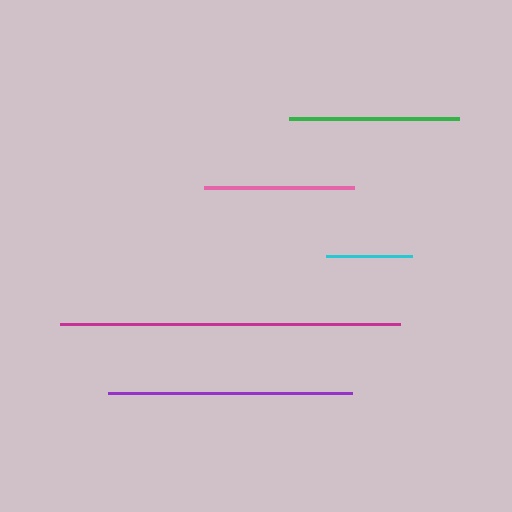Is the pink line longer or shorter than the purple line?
The purple line is longer than the pink line.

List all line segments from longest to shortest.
From longest to shortest: magenta, purple, green, pink, cyan.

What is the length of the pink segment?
The pink segment is approximately 150 pixels long.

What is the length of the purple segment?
The purple segment is approximately 244 pixels long.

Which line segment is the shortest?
The cyan line is the shortest at approximately 86 pixels.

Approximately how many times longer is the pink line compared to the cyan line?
The pink line is approximately 1.7 times the length of the cyan line.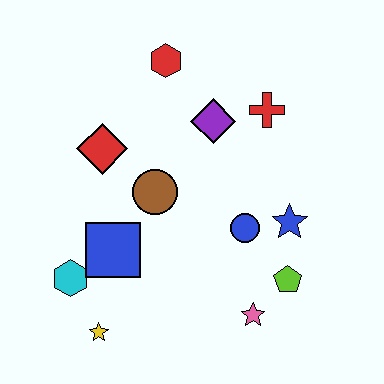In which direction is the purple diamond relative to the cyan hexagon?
The purple diamond is above the cyan hexagon.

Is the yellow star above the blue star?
No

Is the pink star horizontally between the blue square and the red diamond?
No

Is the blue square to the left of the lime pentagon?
Yes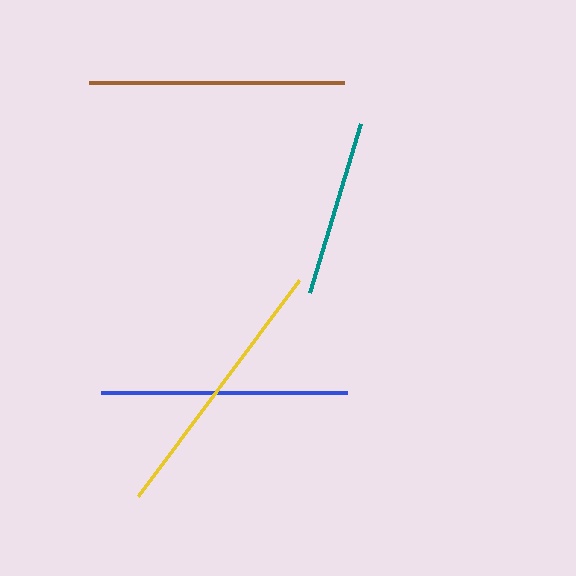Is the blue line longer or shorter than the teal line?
The blue line is longer than the teal line.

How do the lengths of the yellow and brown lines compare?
The yellow and brown lines are approximately the same length.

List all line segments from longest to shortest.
From longest to shortest: yellow, brown, blue, teal.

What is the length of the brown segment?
The brown segment is approximately 255 pixels long.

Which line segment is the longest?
The yellow line is the longest at approximately 269 pixels.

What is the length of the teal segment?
The teal segment is approximately 177 pixels long.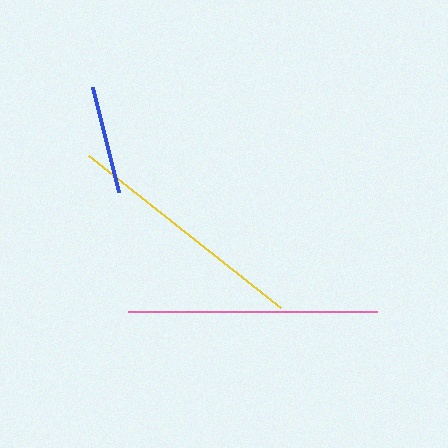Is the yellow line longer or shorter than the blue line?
The yellow line is longer than the blue line.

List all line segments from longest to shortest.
From longest to shortest: pink, yellow, blue.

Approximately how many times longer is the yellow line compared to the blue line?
The yellow line is approximately 2.2 times the length of the blue line.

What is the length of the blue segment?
The blue segment is approximately 109 pixels long.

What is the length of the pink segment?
The pink segment is approximately 249 pixels long.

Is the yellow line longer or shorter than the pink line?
The pink line is longer than the yellow line.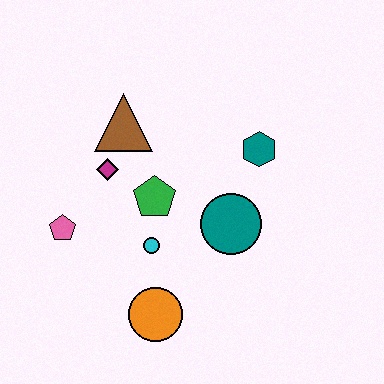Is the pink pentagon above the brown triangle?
No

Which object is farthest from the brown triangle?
The orange circle is farthest from the brown triangle.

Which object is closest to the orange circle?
The cyan circle is closest to the orange circle.